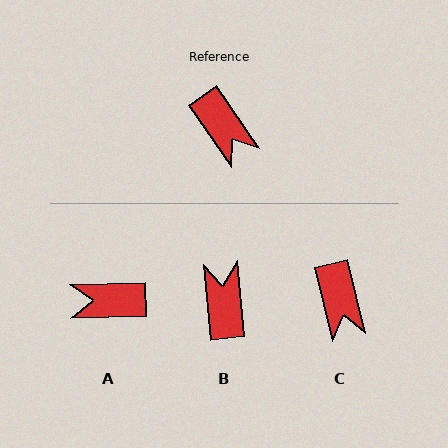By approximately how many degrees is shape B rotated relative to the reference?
Approximately 151 degrees counter-clockwise.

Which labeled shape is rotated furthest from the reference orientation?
B, about 151 degrees away.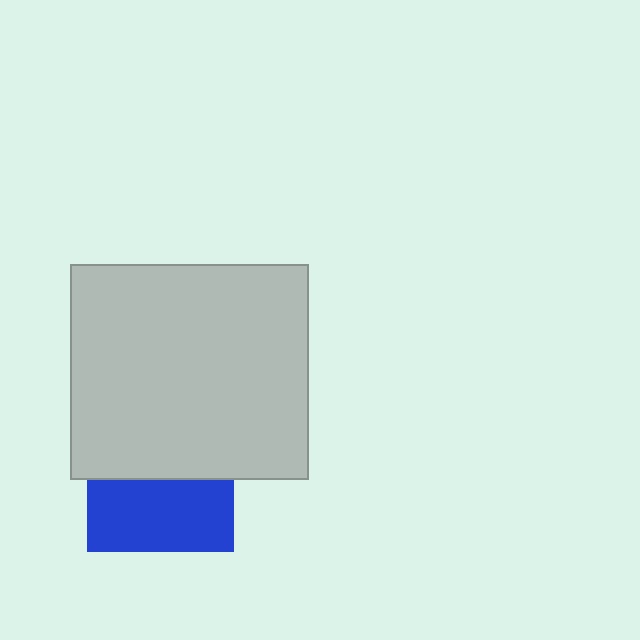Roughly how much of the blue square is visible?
About half of it is visible (roughly 49%).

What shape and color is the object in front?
The object in front is a light gray rectangle.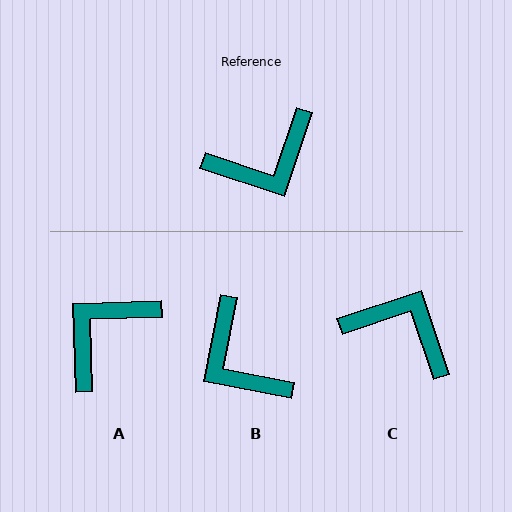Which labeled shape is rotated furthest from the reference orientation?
A, about 160 degrees away.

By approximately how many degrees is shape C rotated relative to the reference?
Approximately 127 degrees counter-clockwise.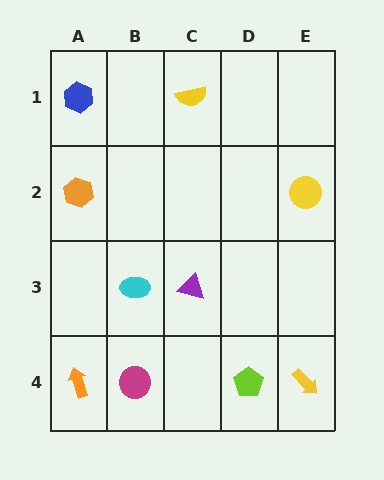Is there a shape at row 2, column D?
No, that cell is empty.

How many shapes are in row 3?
2 shapes.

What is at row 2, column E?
A yellow circle.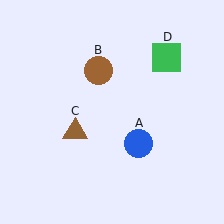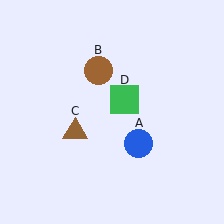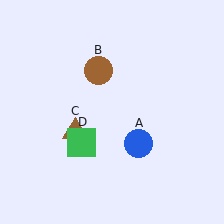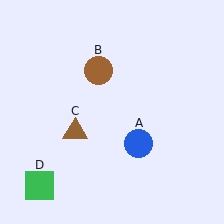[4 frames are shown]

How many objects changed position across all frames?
1 object changed position: green square (object D).